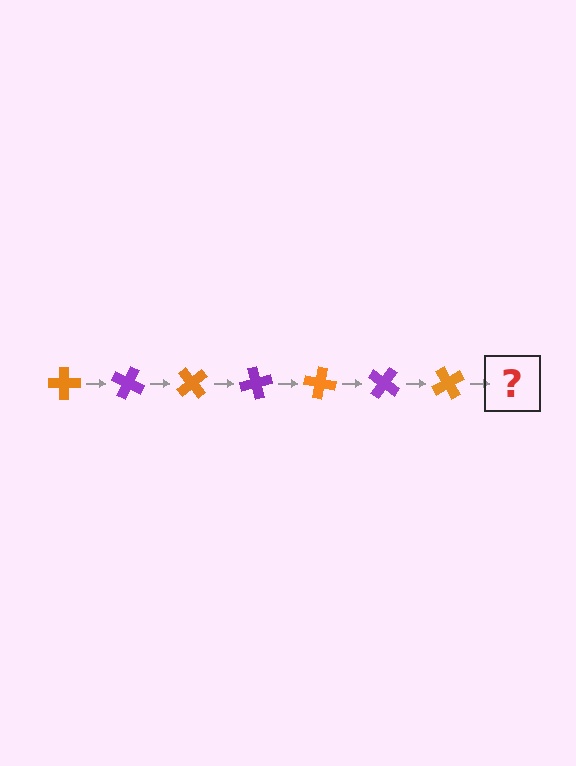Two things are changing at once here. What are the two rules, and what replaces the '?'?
The two rules are that it rotates 25 degrees each step and the color cycles through orange and purple. The '?' should be a purple cross, rotated 175 degrees from the start.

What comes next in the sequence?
The next element should be a purple cross, rotated 175 degrees from the start.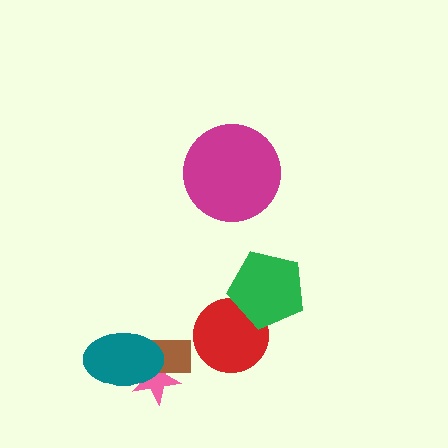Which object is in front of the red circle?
The green pentagon is in front of the red circle.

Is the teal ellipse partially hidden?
No, no other shape covers it.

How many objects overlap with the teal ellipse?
2 objects overlap with the teal ellipse.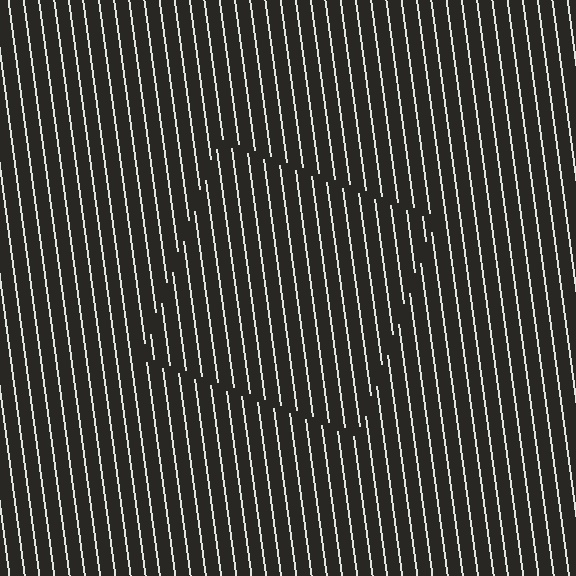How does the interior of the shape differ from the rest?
The interior of the shape contains the same grating, shifted by half a period — the contour is defined by the phase discontinuity where line-ends from the inner and outer gratings abut.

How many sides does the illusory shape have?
4 sides — the line-ends trace a square.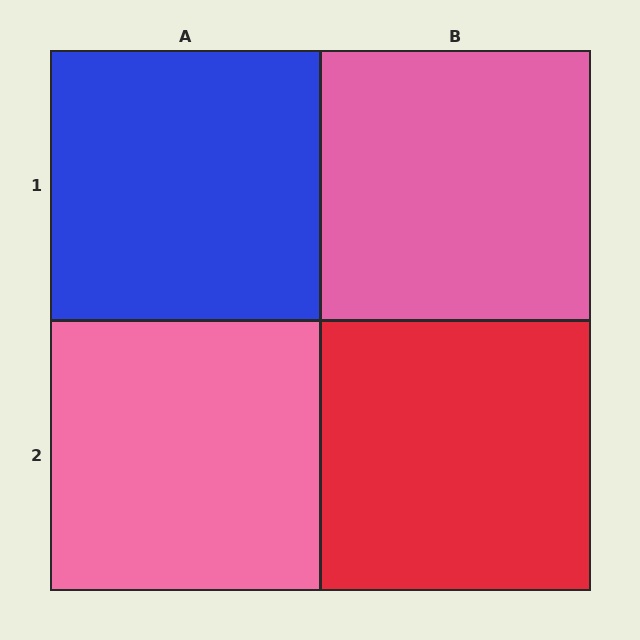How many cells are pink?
2 cells are pink.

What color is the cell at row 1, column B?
Pink.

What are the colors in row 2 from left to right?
Pink, red.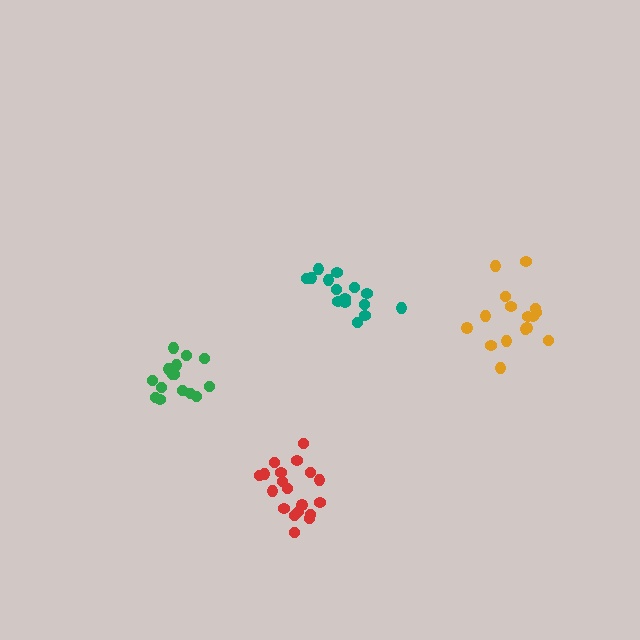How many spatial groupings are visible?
There are 4 spatial groupings.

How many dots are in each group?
Group 1: 16 dots, Group 2: 15 dots, Group 3: 19 dots, Group 4: 15 dots (65 total).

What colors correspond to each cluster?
The clusters are colored: orange, green, red, teal.